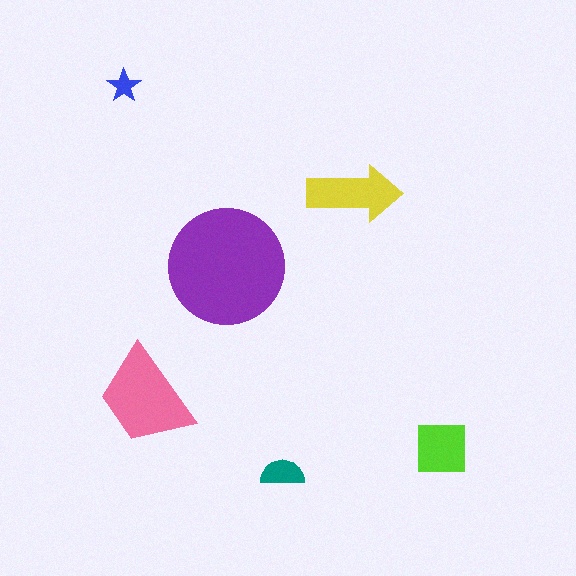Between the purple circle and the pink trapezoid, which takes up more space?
The purple circle.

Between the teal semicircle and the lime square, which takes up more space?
The lime square.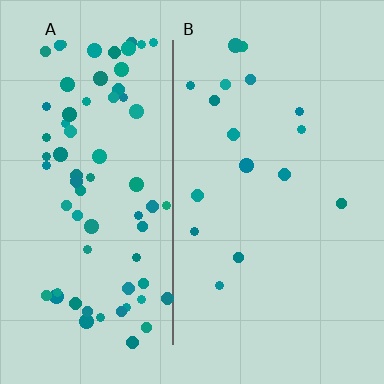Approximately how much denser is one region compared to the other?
Approximately 4.5× — region A over region B.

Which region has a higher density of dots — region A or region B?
A (the left).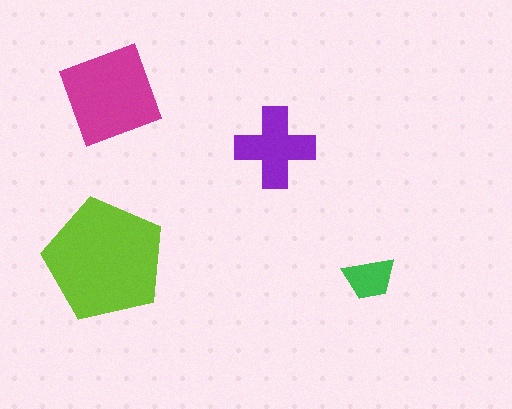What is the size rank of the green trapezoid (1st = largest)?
4th.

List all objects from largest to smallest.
The lime pentagon, the magenta square, the purple cross, the green trapezoid.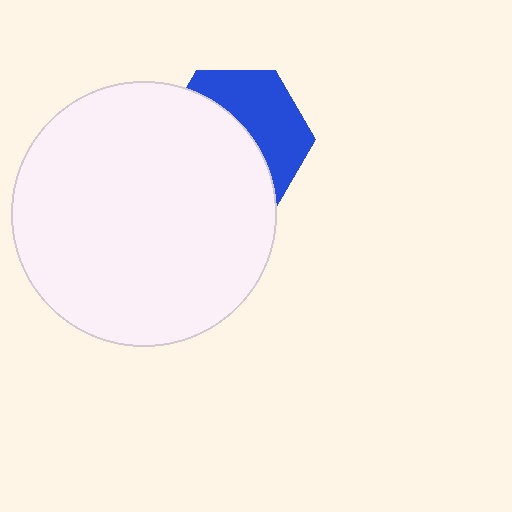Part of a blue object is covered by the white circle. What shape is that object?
It is a hexagon.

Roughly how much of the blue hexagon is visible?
A small part of it is visible (roughly 44%).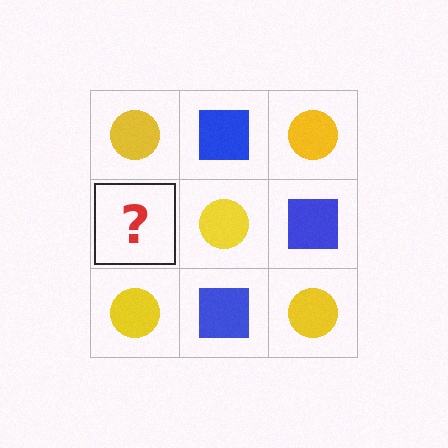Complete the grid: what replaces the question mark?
The question mark should be replaced with a blue square.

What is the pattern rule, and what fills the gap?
The rule is that it alternates yellow circle and blue square in a checkerboard pattern. The gap should be filled with a blue square.